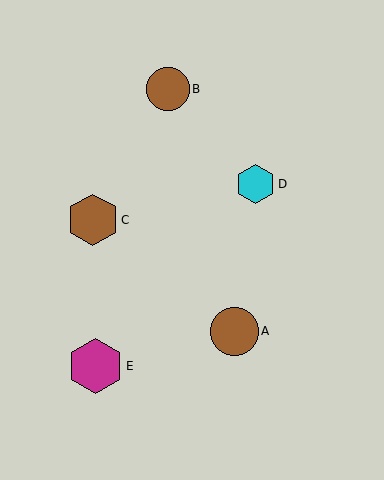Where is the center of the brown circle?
The center of the brown circle is at (168, 89).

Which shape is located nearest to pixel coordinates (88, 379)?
The magenta hexagon (labeled E) at (96, 366) is nearest to that location.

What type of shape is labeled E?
Shape E is a magenta hexagon.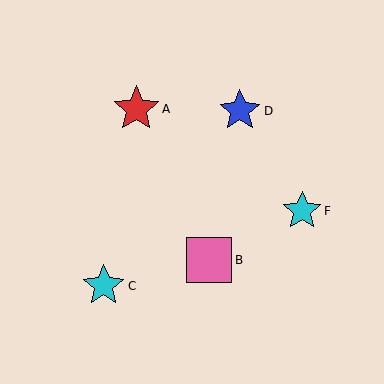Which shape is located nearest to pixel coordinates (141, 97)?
The red star (labeled A) at (136, 109) is nearest to that location.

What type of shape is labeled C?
Shape C is a cyan star.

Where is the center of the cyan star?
The center of the cyan star is at (302, 211).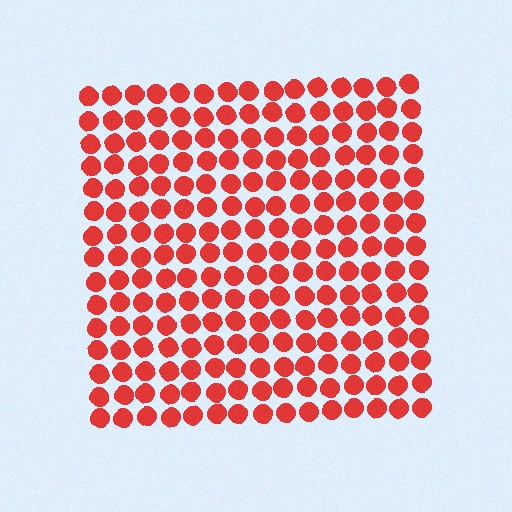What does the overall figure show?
The overall figure shows a square.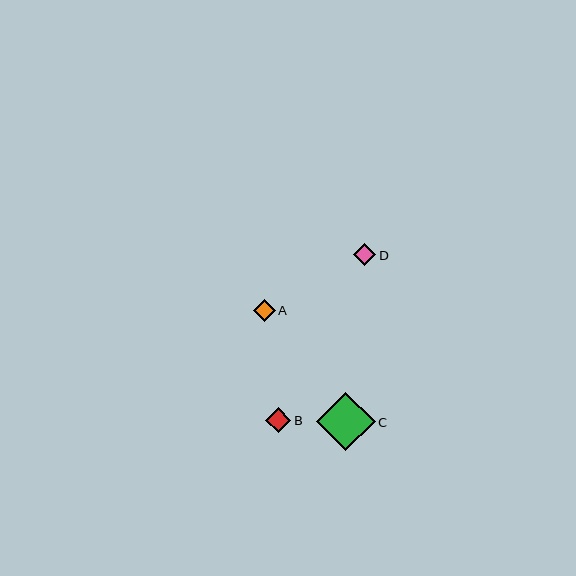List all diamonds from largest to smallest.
From largest to smallest: C, B, A, D.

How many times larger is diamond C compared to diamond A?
Diamond C is approximately 2.6 times the size of diamond A.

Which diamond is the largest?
Diamond C is the largest with a size of approximately 59 pixels.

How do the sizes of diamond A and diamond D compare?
Diamond A and diamond D are approximately the same size.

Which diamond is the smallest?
Diamond D is the smallest with a size of approximately 22 pixels.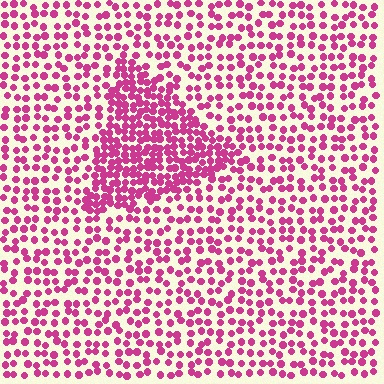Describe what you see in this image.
The image contains small magenta elements arranged at two different densities. A triangle-shaped region is visible where the elements are more densely packed than the surrounding area.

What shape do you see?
I see a triangle.